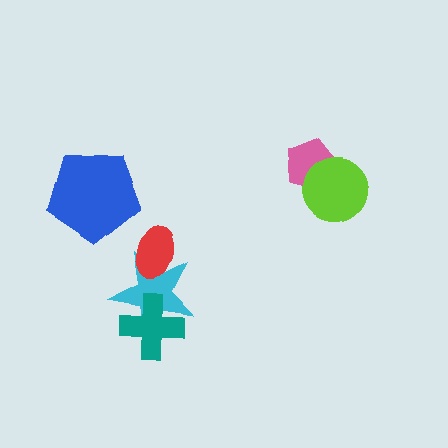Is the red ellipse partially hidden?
No, no other shape covers it.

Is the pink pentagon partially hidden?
Yes, it is partially covered by another shape.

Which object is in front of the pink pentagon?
The lime circle is in front of the pink pentagon.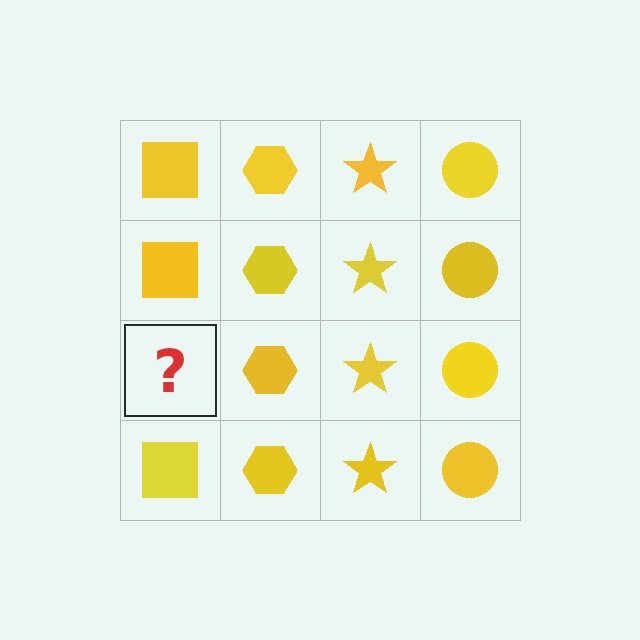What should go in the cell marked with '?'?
The missing cell should contain a yellow square.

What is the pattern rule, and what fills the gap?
The rule is that each column has a consistent shape. The gap should be filled with a yellow square.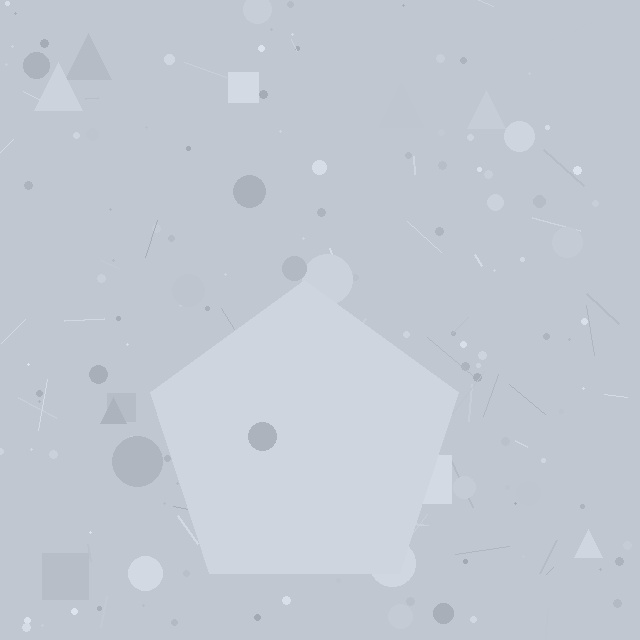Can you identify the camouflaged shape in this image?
The camouflaged shape is a pentagon.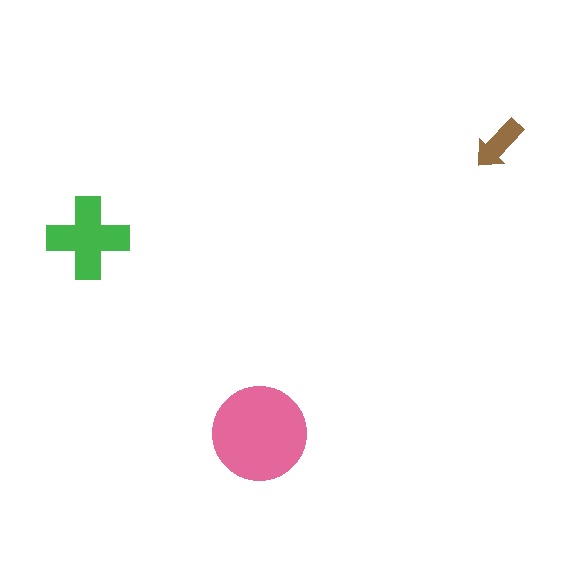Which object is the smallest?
The brown arrow.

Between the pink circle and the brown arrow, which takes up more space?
The pink circle.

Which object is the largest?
The pink circle.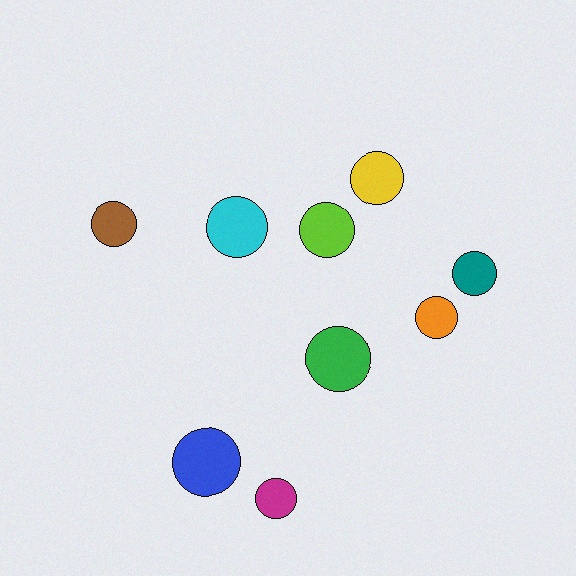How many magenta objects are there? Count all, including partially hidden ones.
There is 1 magenta object.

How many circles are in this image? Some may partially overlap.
There are 9 circles.